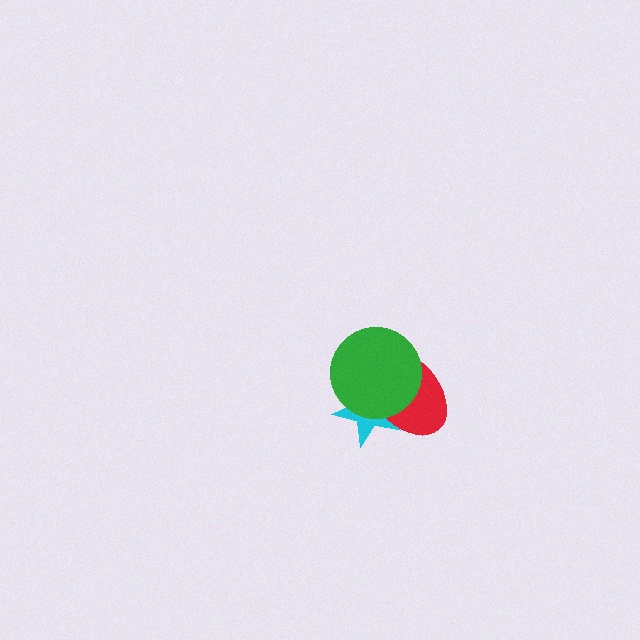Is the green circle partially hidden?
No, no other shape covers it.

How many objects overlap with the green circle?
2 objects overlap with the green circle.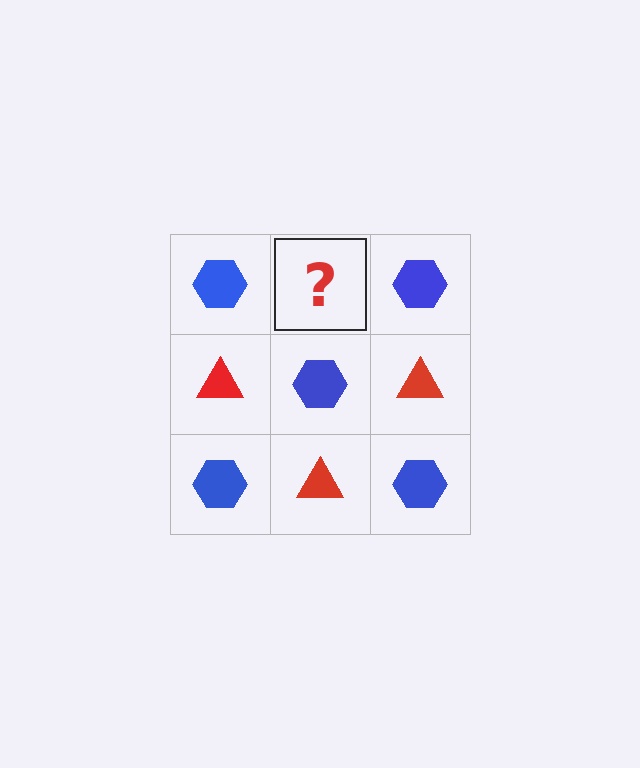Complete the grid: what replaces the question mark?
The question mark should be replaced with a red triangle.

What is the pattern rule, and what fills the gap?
The rule is that it alternates blue hexagon and red triangle in a checkerboard pattern. The gap should be filled with a red triangle.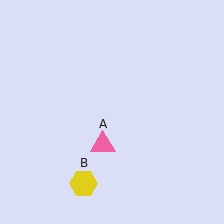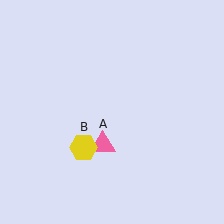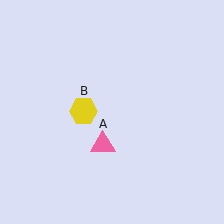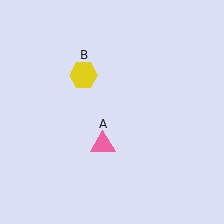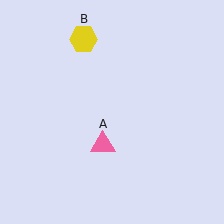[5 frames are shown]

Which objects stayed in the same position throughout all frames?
Pink triangle (object A) remained stationary.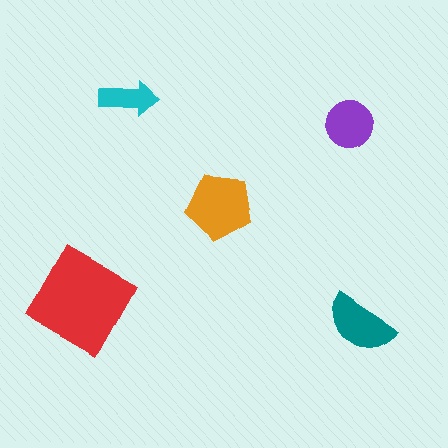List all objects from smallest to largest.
The cyan arrow, the purple circle, the teal semicircle, the orange pentagon, the red square.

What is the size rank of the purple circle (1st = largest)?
4th.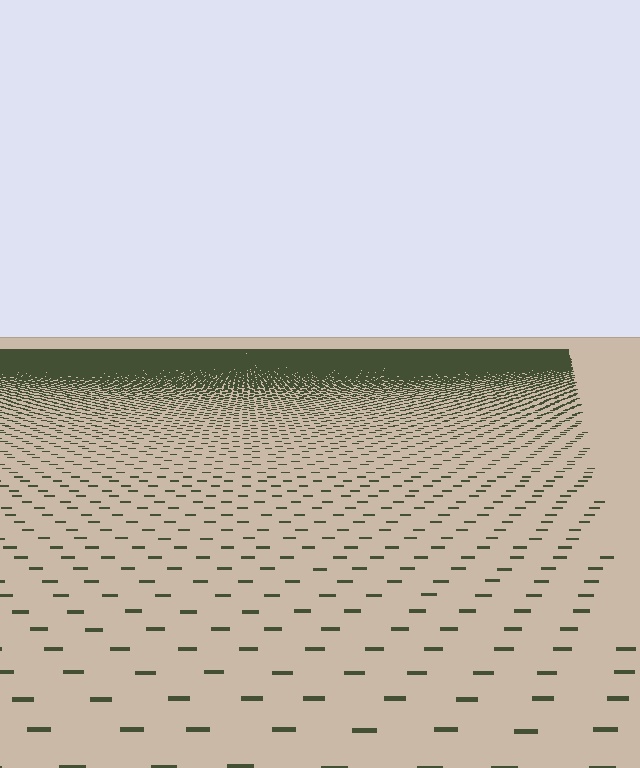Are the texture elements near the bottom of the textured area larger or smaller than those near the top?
Larger. Near the bottom, elements are closer to the viewer and appear at a bigger on-screen size.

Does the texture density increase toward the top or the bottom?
Density increases toward the top.